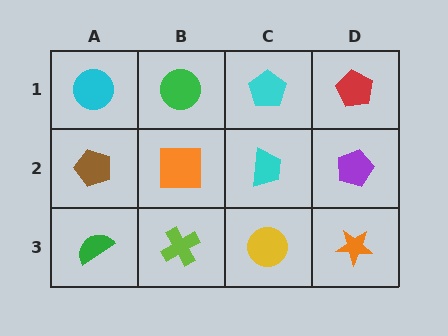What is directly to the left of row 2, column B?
A brown pentagon.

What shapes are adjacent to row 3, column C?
A cyan trapezoid (row 2, column C), a lime cross (row 3, column B), an orange star (row 3, column D).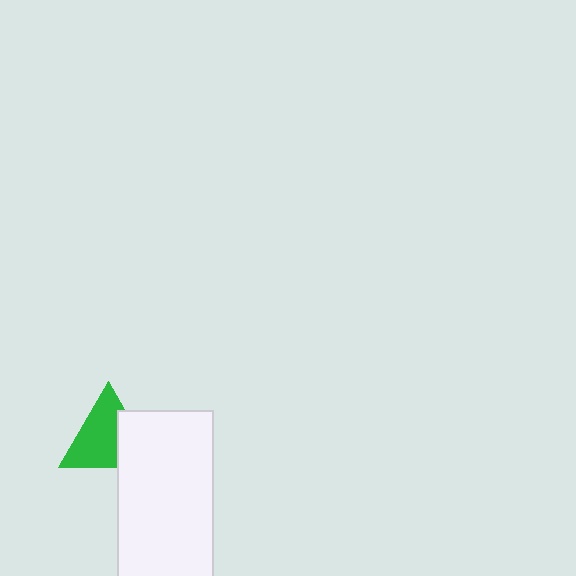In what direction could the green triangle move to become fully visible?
The green triangle could move left. That would shift it out from behind the white rectangle entirely.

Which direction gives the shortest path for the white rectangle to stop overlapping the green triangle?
Moving right gives the shortest separation.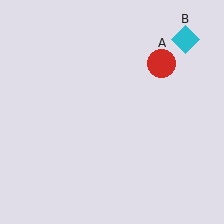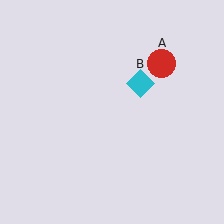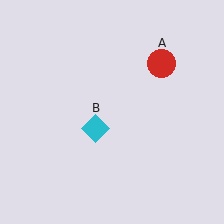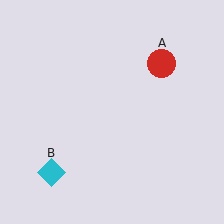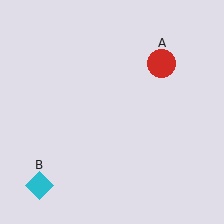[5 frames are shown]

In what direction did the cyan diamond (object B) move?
The cyan diamond (object B) moved down and to the left.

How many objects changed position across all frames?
1 object changed position: cyan diamond (object B).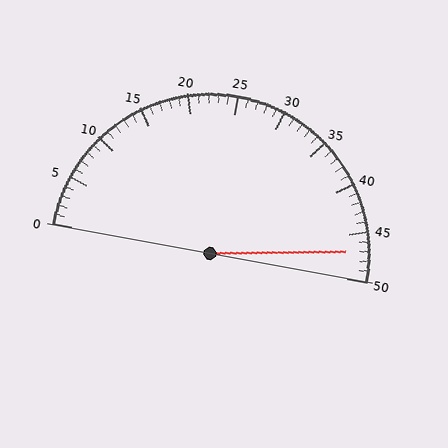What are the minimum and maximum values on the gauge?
The gauge ranges from 0 to 50.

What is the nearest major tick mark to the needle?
The nearest major tick mark is 45.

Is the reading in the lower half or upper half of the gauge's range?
The reading is in the upper half of the range (0 to 50).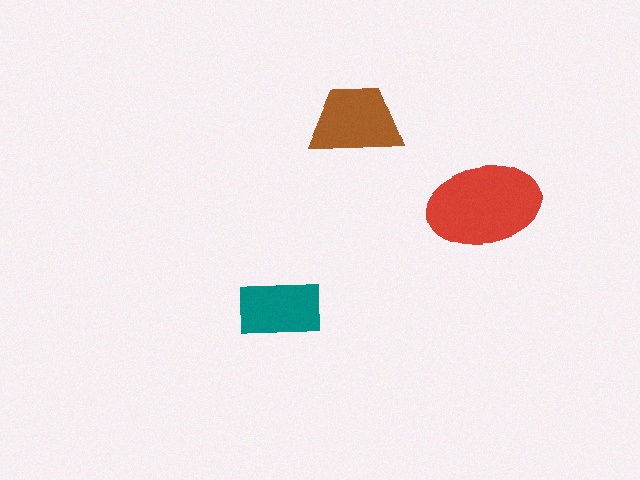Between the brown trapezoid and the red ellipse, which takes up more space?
The red ellipse.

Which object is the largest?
The red ellipse.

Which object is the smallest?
The teal rectangle.